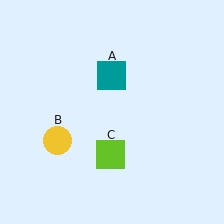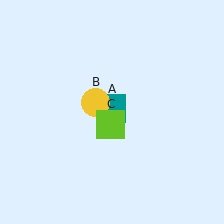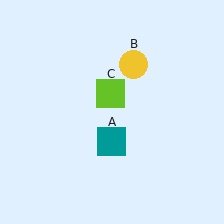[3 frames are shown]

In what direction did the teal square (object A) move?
The teal square (object A) moved down.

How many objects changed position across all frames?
3 objects changed position: teal square (object A), yellow circle (object B), lime square (object C).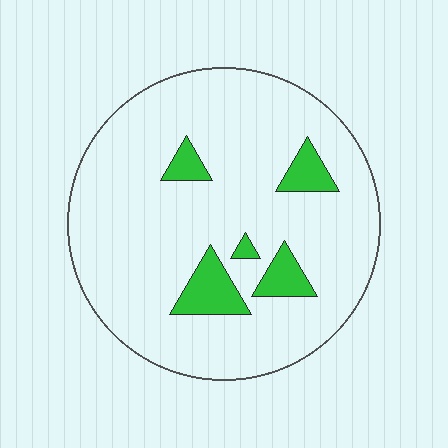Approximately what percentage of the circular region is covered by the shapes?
Approximately 10%.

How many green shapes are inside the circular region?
5.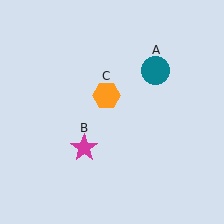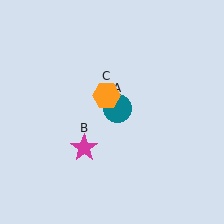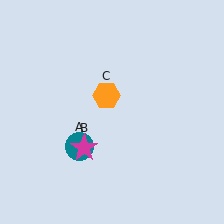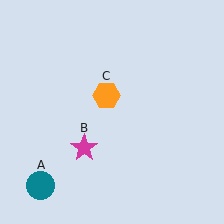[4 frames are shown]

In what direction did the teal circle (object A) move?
The teal circle (object A) moved down and to the left.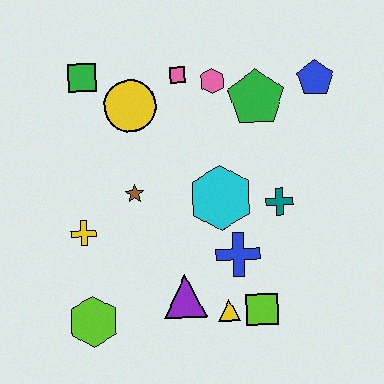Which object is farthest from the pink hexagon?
The lime hexagon is farthest from the pink hexagon.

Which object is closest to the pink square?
The pink hexagon is closest to the pink square.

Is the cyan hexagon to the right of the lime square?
No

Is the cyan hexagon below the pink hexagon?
Yes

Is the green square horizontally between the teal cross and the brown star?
No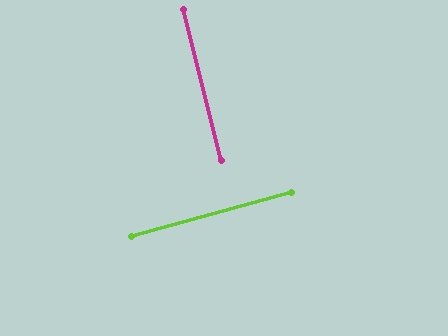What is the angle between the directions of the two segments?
Approximately 89 degrees.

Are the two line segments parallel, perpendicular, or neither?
Perpendicular — they meet at approximately 89°.